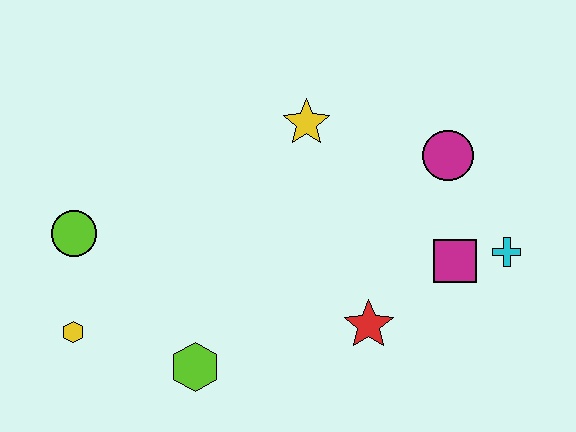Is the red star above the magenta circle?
No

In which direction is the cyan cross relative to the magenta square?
The cyan cross is to the right of the magenta square.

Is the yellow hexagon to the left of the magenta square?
Yes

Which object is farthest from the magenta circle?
The yellow hexagon is farthest from the magenta circle.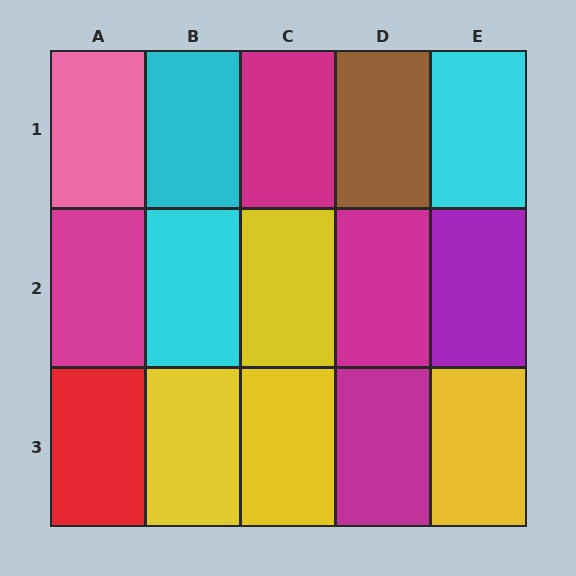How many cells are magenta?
4 cells are magenta.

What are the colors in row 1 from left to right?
Pink, cyan, magenta, brown, cyan.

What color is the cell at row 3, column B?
Yellow.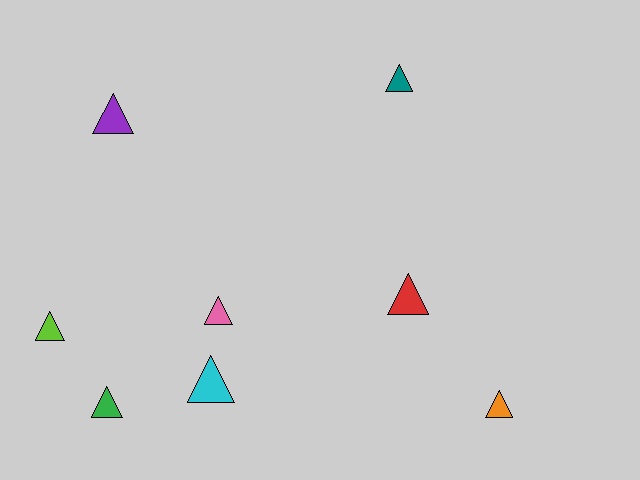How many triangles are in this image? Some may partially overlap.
There are 8 triangles.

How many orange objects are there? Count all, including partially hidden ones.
There is 1 orange object.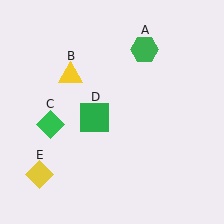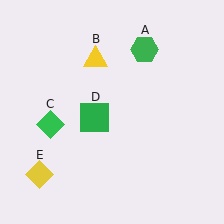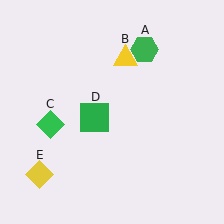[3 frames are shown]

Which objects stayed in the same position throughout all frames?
Green hexagon (object A) and green diamond (object C) and green square (object D) and yellow diamond (object E) remained stationary.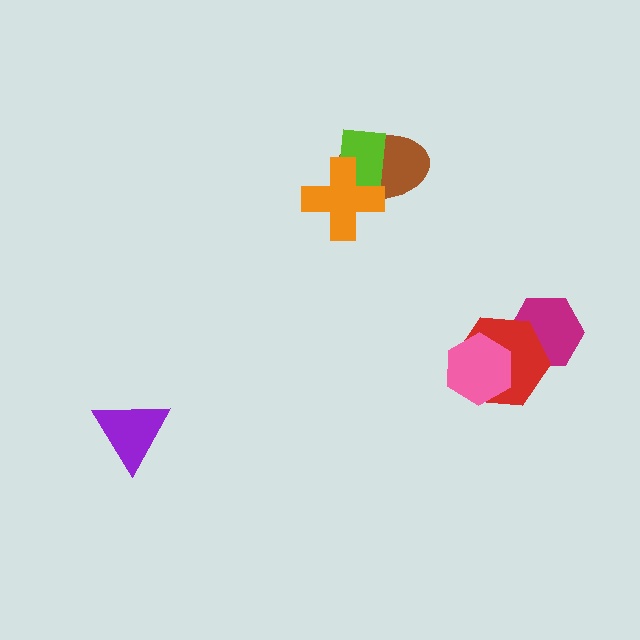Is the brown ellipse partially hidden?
Yes, it is partially covered by another shape.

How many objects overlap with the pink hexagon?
1 object overlaps with the pink hexagon.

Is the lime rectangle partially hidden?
Yes, it is partially covered by another shape.